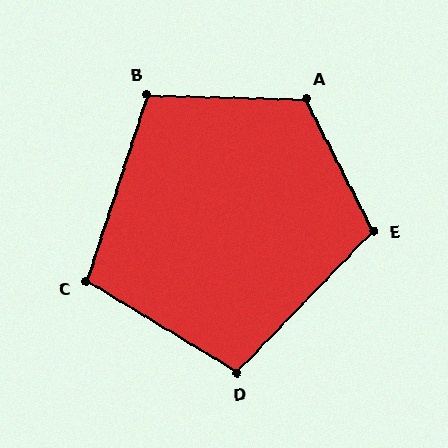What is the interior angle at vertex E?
Approximately 109 degrees (obtuse).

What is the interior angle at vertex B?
Approximately 107 degrees (obtuse).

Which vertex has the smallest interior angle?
D, at approximately 103 degrees.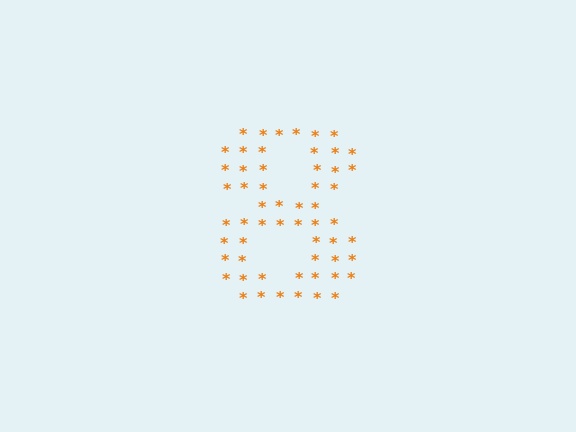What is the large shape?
The large shape is the digit 8.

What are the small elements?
The small elements are asterisks.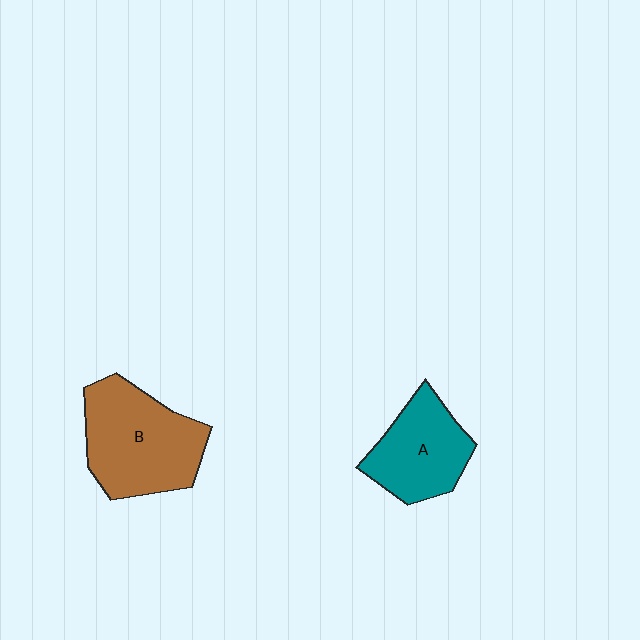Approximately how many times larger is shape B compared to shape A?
Approximately 1.4 times.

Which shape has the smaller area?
Shape A (teal).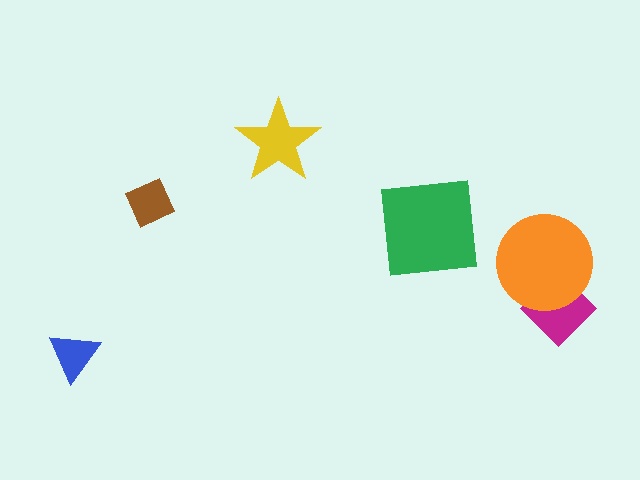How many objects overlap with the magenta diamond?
1 object overlaps with the magenta diamond.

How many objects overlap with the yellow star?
0 objects overlap with the yellow star.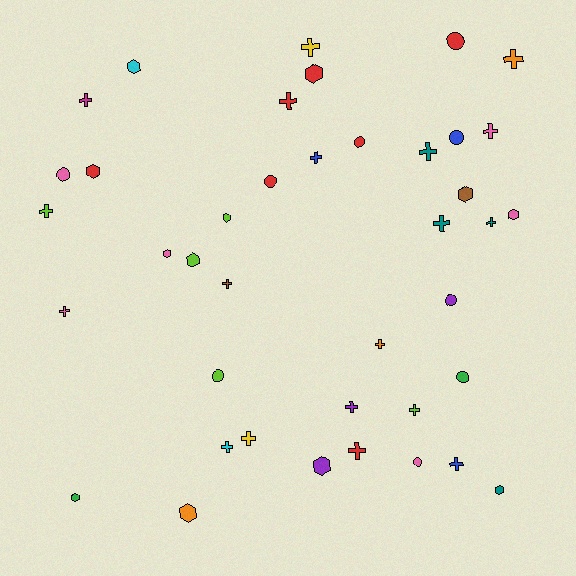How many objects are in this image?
There are 40 objects.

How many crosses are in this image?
There are 19 crosses.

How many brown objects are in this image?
There are 2 brown objects.